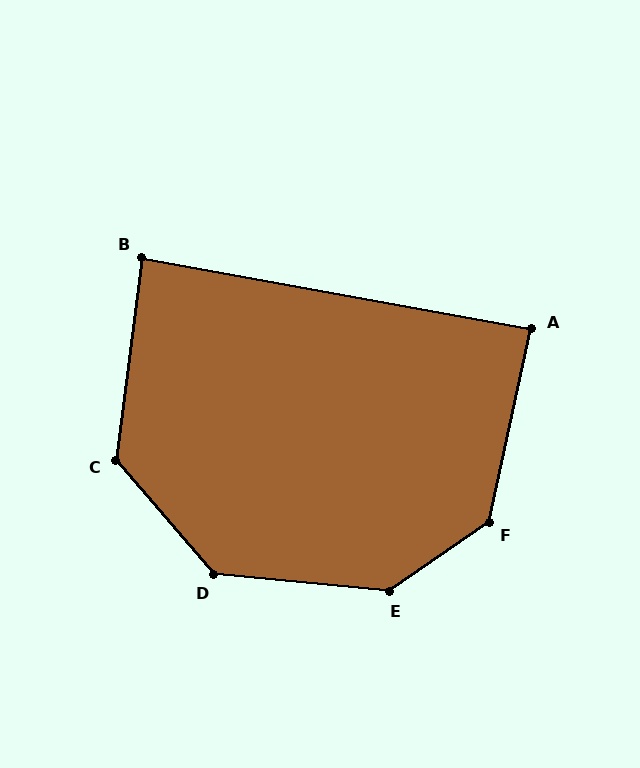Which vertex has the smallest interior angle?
B, at approximately 87 degrees.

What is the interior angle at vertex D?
Approximately 136 degrees (obtuse).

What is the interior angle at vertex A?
Approximately 88 degrees (approximately right).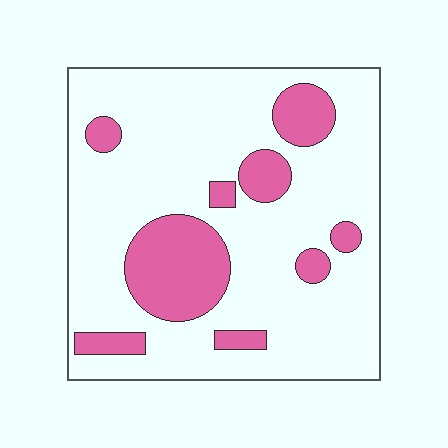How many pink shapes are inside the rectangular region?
9.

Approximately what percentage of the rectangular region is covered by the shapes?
Approximately 20%.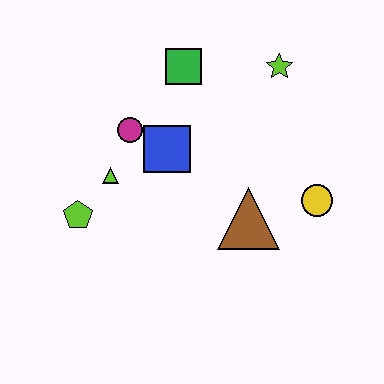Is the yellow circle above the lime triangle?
No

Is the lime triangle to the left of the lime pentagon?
No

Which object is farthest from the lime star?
The lime pentagon is farthest from the lime star.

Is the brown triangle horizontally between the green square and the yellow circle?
Yes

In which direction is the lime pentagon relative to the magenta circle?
The lime pentagon is below the magenta circle.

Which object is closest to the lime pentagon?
The lime triangle is closest to the lime pentagon.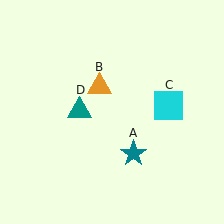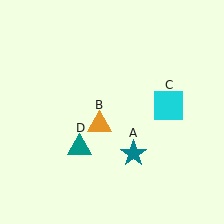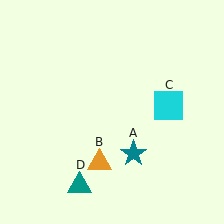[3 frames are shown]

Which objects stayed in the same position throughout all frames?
Teal star (object A) and cyan square (object C) remained stationary.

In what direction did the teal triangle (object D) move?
The teal triangle (object D) moved down.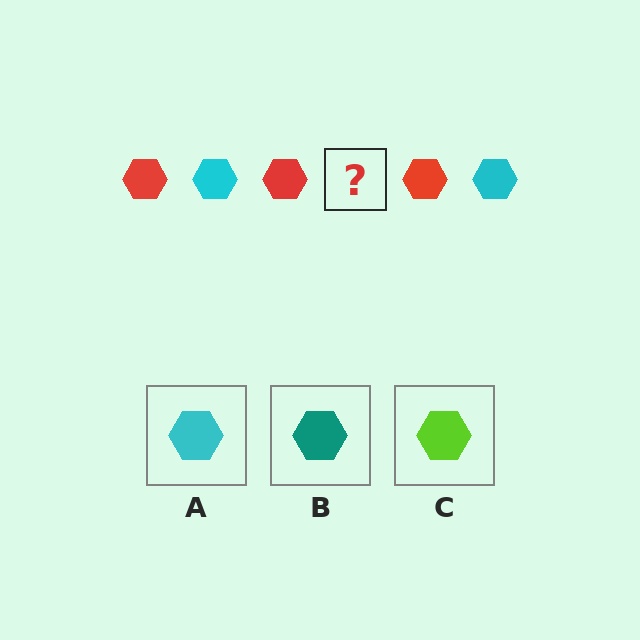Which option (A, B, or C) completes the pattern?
A.